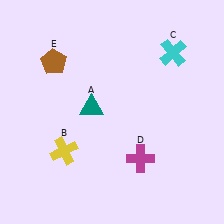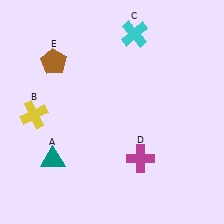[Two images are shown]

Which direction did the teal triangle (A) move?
The teal triangle (A) moved down.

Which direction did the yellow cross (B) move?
The yellow cross (B) moved up.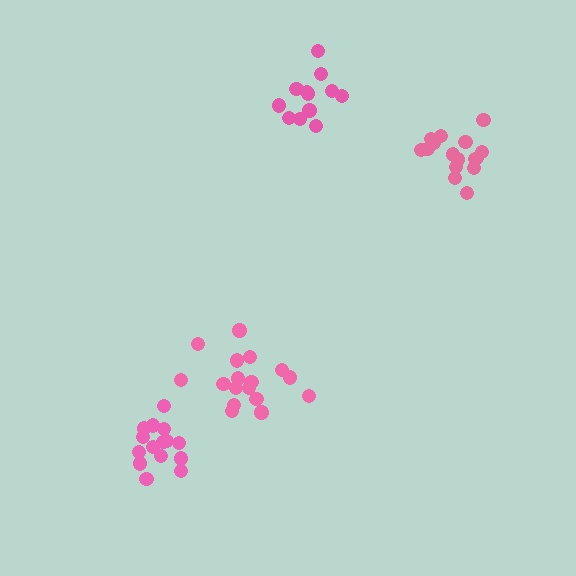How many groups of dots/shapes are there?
There are 4 groups.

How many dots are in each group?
Group 1: 17 dots, Group 2: 16 dots, Group 3: 12 dots, Group 4: 15 dots (60 total).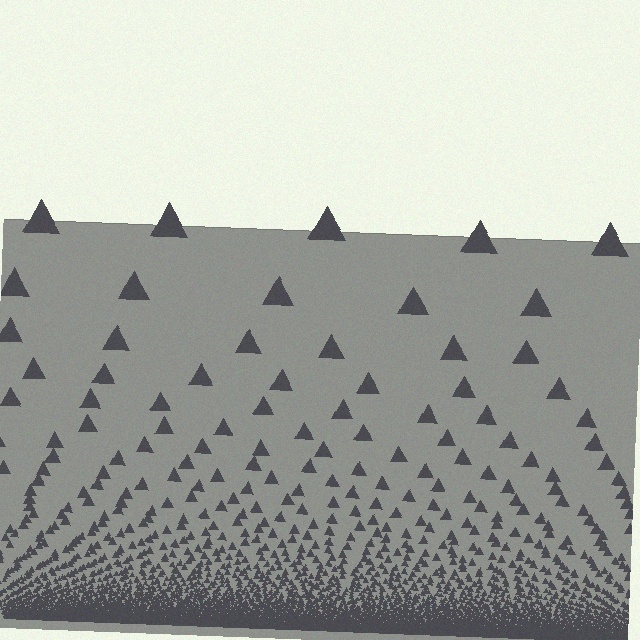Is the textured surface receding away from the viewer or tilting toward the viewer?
The surface appears to tilt toward the viewer. Texture elements get larger and sparser toward the top.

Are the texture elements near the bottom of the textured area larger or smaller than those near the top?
Smaller. The gradient is inverted — elements near the bottom are smaller and denser.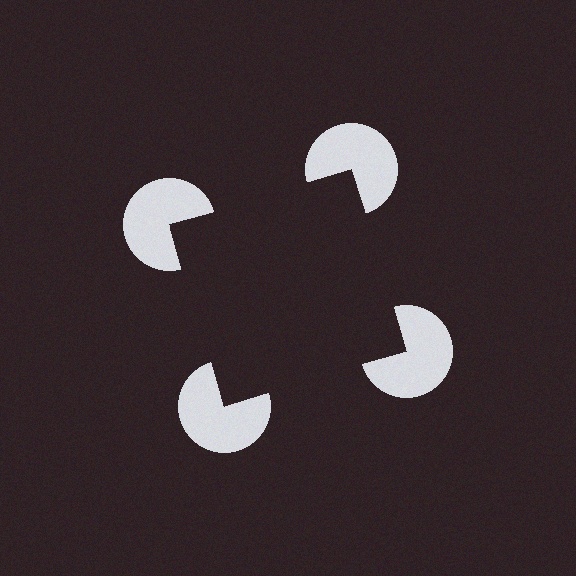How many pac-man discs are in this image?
There are 4 — one at each vertex of the illusory square.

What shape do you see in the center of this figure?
An illusory square — its edges are inferred from the aligned wedge cuts in the pac-man discs, not physically drawn.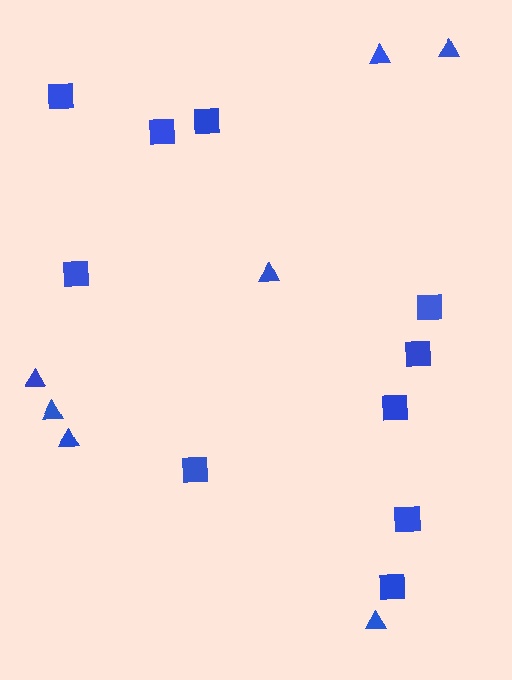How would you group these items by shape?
There are 2 groups: one group of squares (10) and one group of triangles (7).